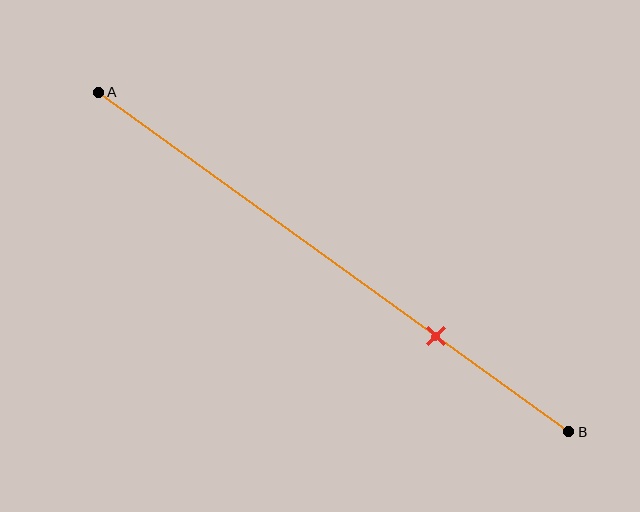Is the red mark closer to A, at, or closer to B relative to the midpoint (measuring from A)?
The red mark is closer to point B than the midpoint of segment AB.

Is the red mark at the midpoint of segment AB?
No, the mark is at about 70% from A, not at the 50% midpoint.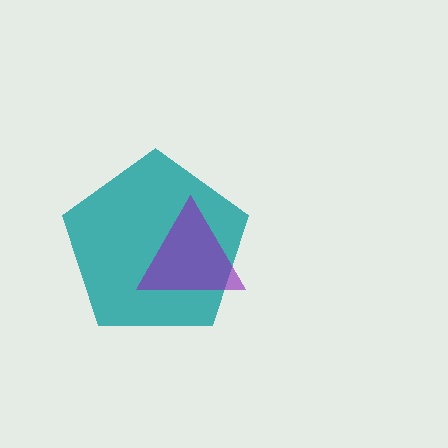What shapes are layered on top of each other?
The layered shapes are: a teal pentagon, a purple triangle.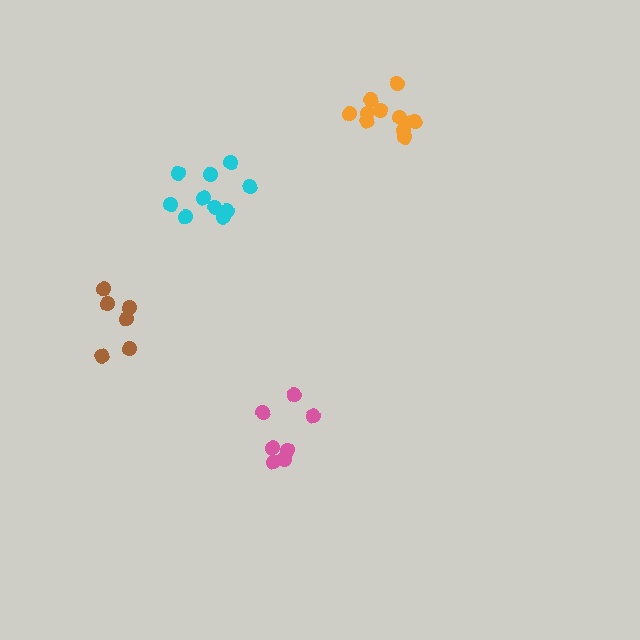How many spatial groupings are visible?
There are 4 spatial groupings.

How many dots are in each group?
Group 1: 10 dots, Group 2: 11 dots, Group 3: 6 dots, Group 4: 7 dots (34 total).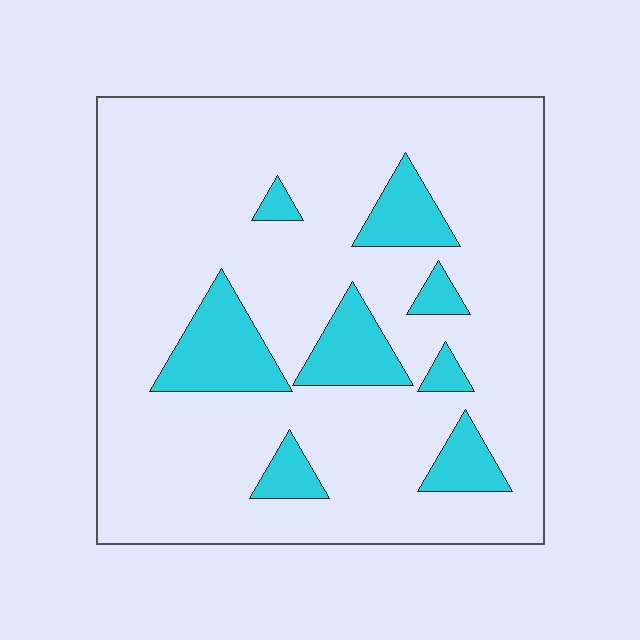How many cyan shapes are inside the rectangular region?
8.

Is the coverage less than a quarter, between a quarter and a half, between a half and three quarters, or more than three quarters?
Less than a quarter.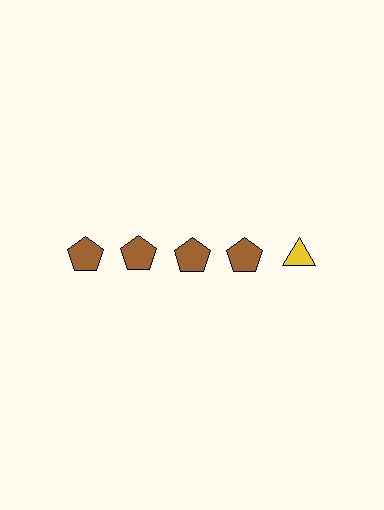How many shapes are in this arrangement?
There are 5 shapes arranged in a grid pattern.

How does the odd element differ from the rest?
It differs in both color (yellow instead of brown) and shape (triangle instead of pentagon).